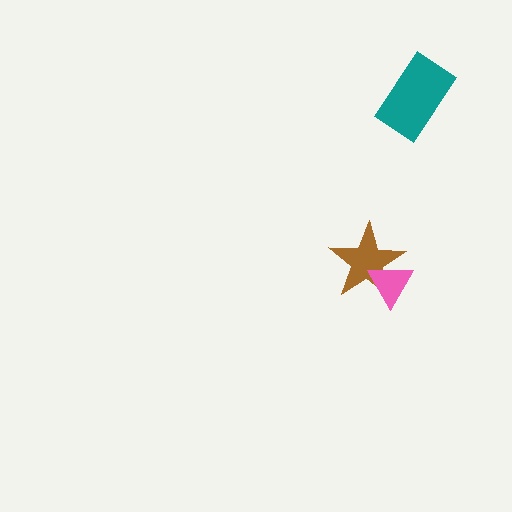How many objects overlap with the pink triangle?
1 object overlaps with the pink triangle.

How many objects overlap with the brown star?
1 object overlaps with the brown star.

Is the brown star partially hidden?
Yes, it is partially covered by another shape.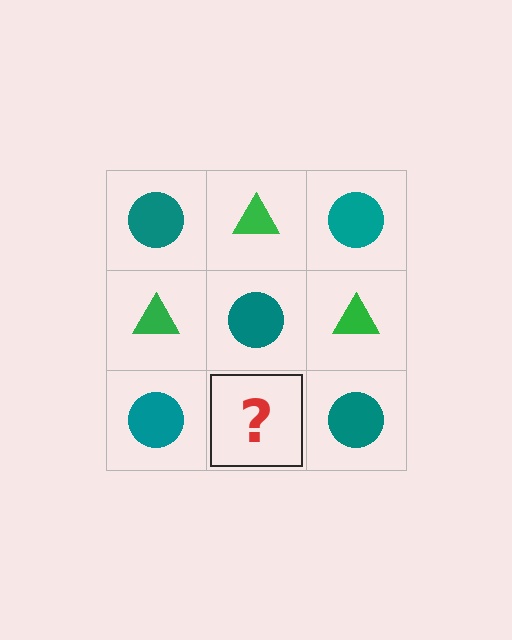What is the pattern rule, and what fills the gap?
The rule is that it alternates teal circle and green triangle in a checkerboard pattern. The gap should be filled with a green triangle.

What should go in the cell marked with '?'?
The missing cell should contain a green triangle.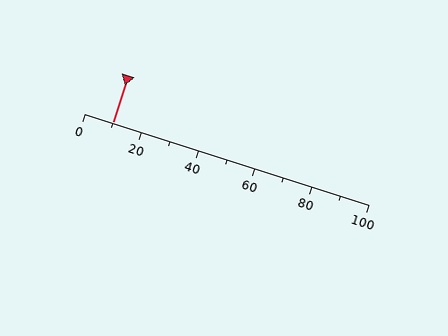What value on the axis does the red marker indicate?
The marker indicates approximately 10.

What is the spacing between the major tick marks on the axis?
The major ticks are spaced 20 apart.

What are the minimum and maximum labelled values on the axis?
The axis runs from 0 to 100.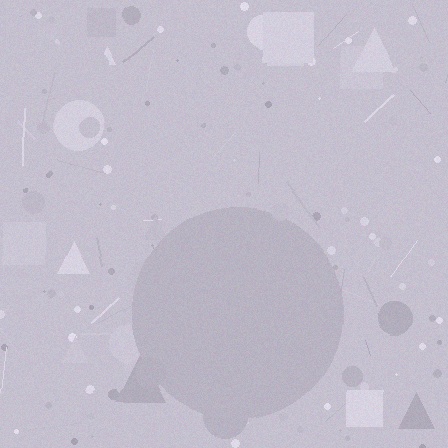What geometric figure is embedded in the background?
A circle is embedded in the background.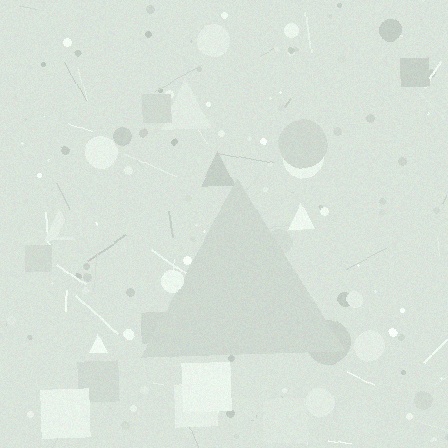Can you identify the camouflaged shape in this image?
The camouflaged shape is a triangle.